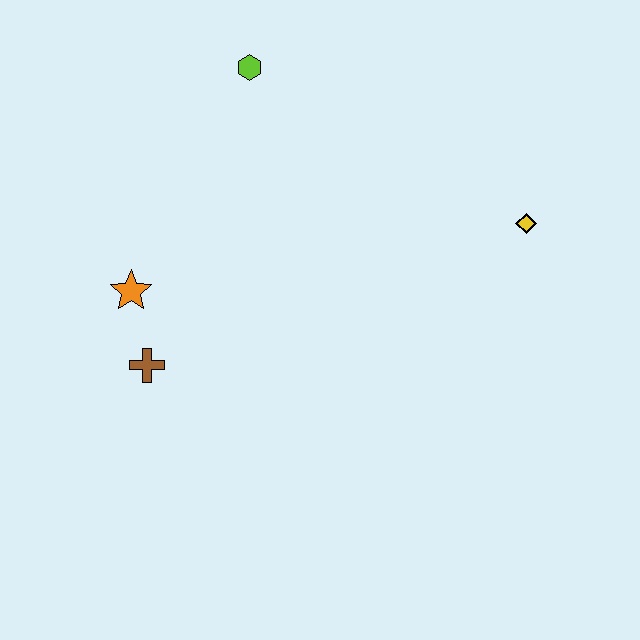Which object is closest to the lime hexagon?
The orange star is closest to the lime hexagon.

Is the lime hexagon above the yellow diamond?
Yes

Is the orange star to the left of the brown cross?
Yes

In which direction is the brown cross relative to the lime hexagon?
The brown cross is below the lime hexagon.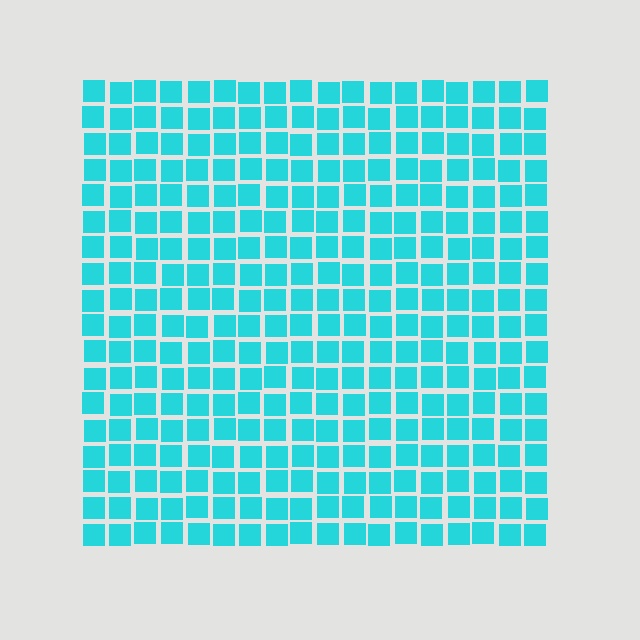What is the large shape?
The large shape is a square.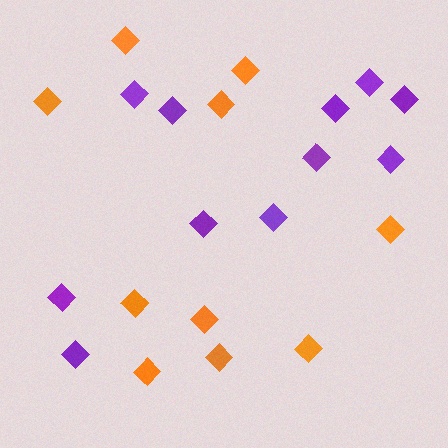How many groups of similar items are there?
There are 2 groups: one group of purple diamonds (11) and one group of orange diamonds (10).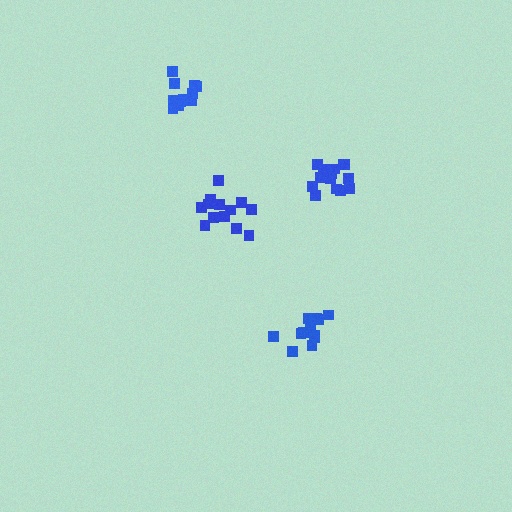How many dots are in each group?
Group 1: 14 dots, Group 2: 13 dots, Group 3: 13 dots, Group 4: 12 dots (52 total).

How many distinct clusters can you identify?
There are 4 distinct clusters.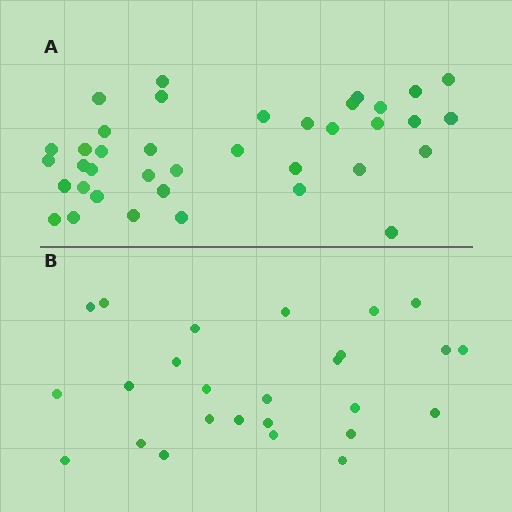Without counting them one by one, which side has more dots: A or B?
Region A (the top region) has more dots.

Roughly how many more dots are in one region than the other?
Region A has roughly 12 or so more dots than region B.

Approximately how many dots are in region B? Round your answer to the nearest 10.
About 30 dots. (The exact count is 26, which rounds to 30.)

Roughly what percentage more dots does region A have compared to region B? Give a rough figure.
About 45% more.